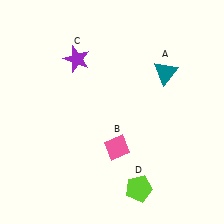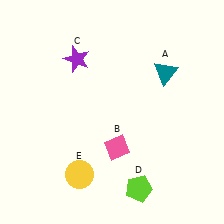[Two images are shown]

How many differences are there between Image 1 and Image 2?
There is 1 difference between the two images.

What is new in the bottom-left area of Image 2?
A yellow circle (E) was added in the bottom-left area of Image 2.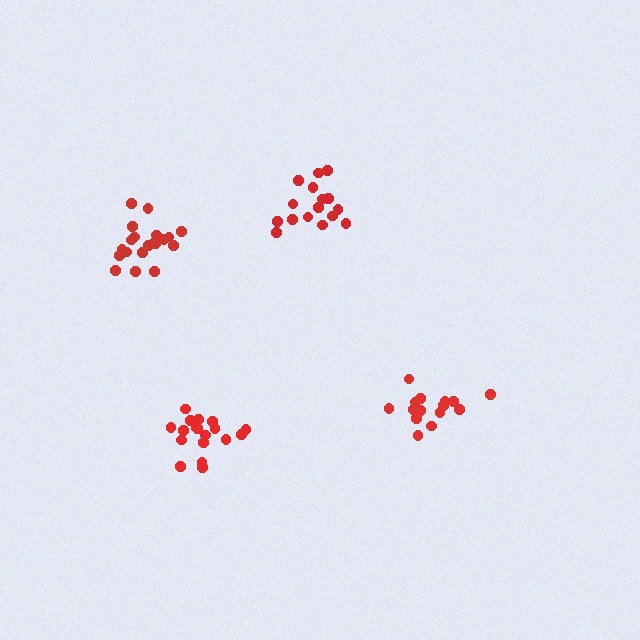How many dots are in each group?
Group 1: 15 dots, Group 2: 16 dots, Group 3: 19 dots, Group 4: 20 dots (70 total).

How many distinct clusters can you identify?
There are 4 distinct clusters.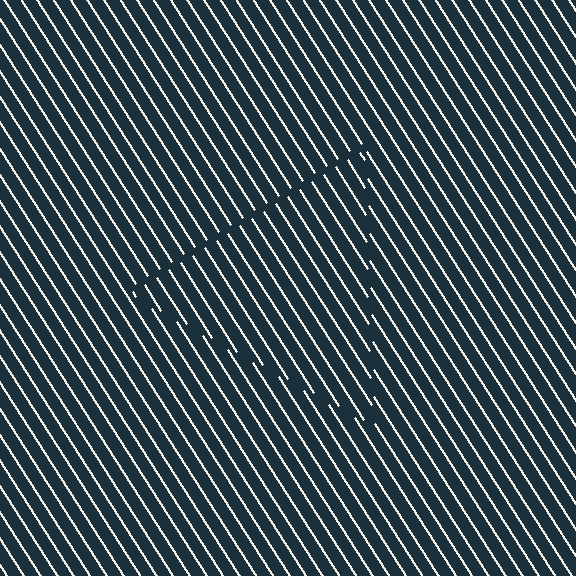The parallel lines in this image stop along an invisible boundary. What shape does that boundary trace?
An illusory triangle. The interior of the shape contains the same grating, shifted by half a period — the contour is defined by the phase discontinuity where line-ends from the inner and outer gratings abut.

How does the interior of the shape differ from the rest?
The interior of the shape contains the same grating, shifted by half a period — the contour is defined by the phase discontinuity where line-ends from the inner and outer gratings abut.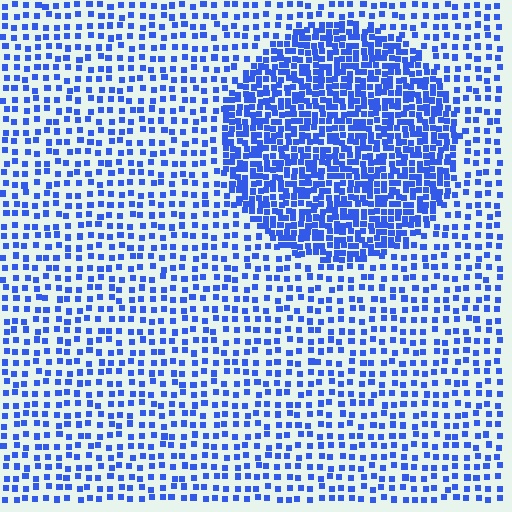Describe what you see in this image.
The image contains small blue elements arranged at two different densities. A circle-shaped region is visible where the elements are more densely packed than the surrounding area.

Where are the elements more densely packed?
The elements are more densely packed inside the circle boundary.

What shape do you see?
I see a circle.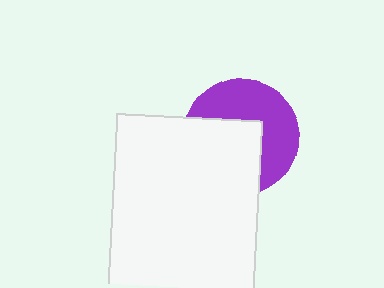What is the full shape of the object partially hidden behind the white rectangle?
The partially hidden object is a purple circle.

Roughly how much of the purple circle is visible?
About half of it is visible (roughly 52%).